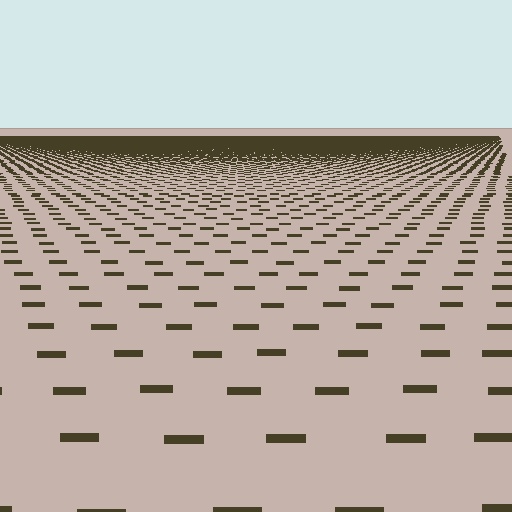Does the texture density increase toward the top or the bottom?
Density increases toward the top.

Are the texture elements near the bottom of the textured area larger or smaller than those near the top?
Larger. Near the bottom, elements are closer to the viewer and appear at a bigger on-screen size.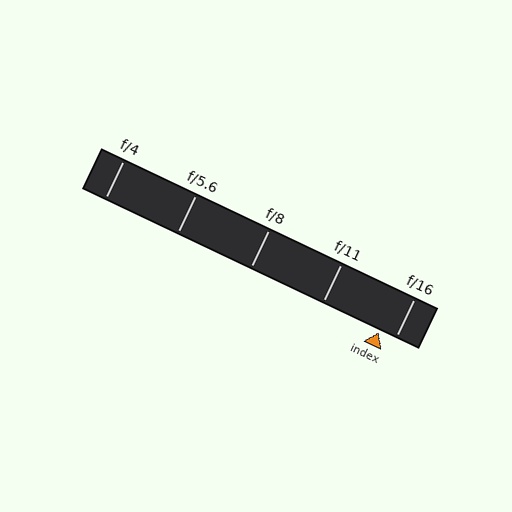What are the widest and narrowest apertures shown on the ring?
The widest aperture shown is f/4 and the narrowest is f/16.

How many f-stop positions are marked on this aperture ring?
There are 5 f-stop positions marked.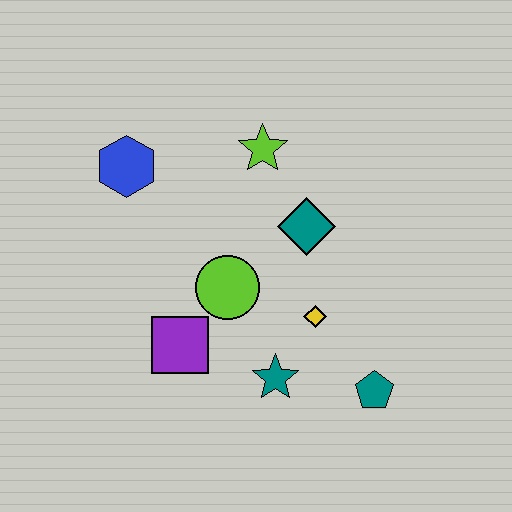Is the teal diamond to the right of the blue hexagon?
Yes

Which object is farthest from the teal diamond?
The blue hexagon is farthest from the teal diamond.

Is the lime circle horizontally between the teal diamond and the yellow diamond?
No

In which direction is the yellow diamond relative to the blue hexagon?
The yellow diamond is to the right of the blue hexagon.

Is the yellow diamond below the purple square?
No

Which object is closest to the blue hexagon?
The lime star is closest to the blue hexagon.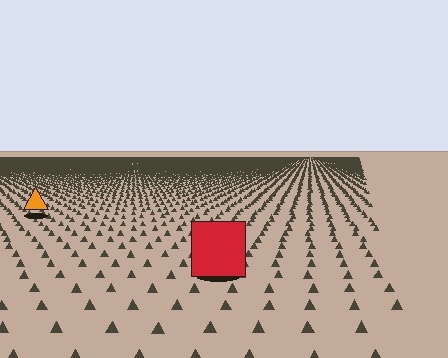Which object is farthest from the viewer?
The orange triangle is farthest from the viewer. It appears smaller and the ground texture around it is denser.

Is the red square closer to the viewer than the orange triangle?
Yes. The red square is closer — you can tell from the texture gradient: the ground texture is coarser near it.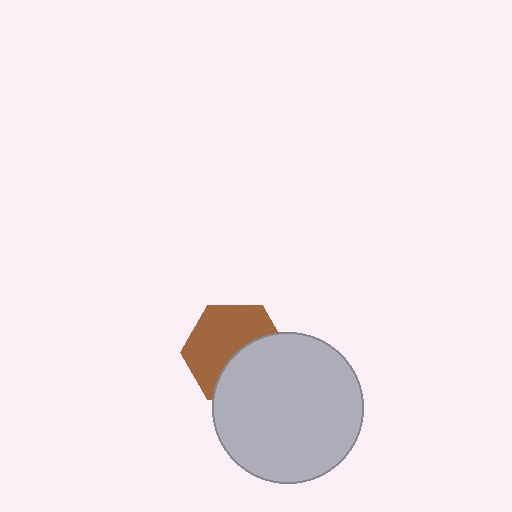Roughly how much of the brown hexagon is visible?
About half of it is visible (roughly 58%).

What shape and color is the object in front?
The object in front is a light gray circle.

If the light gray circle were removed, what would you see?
You would see the complete brown hexagon.